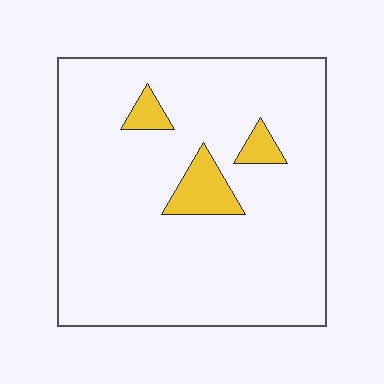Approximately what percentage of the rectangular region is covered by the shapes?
Approximately 10%.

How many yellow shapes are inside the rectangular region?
3.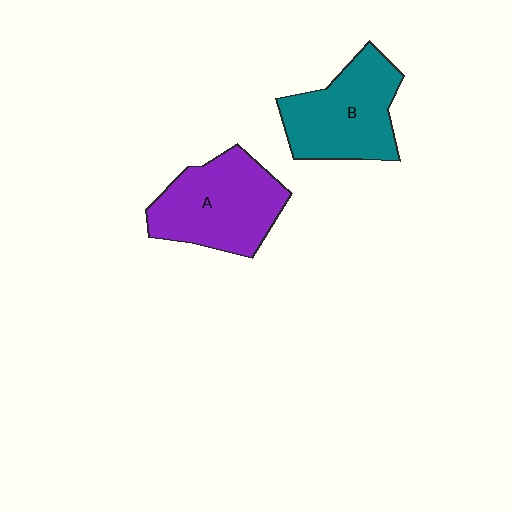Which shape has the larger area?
Shape A (purple).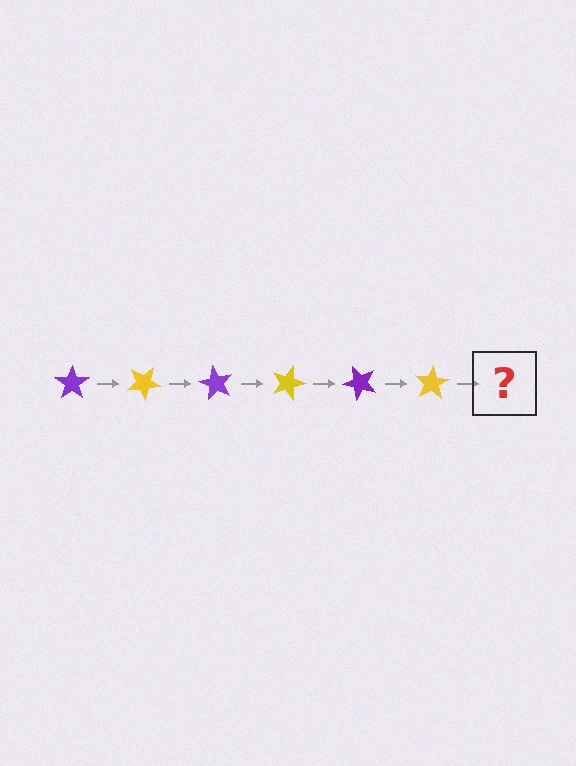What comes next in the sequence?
The next element should be a purple star, rotated 180 degrees from the start.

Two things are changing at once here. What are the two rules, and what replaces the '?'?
The two rules are that it rotates 30 degrees each step and the color cycles through purple and yellow. The '?' should be a purple star, rotated 180 degrees from the start.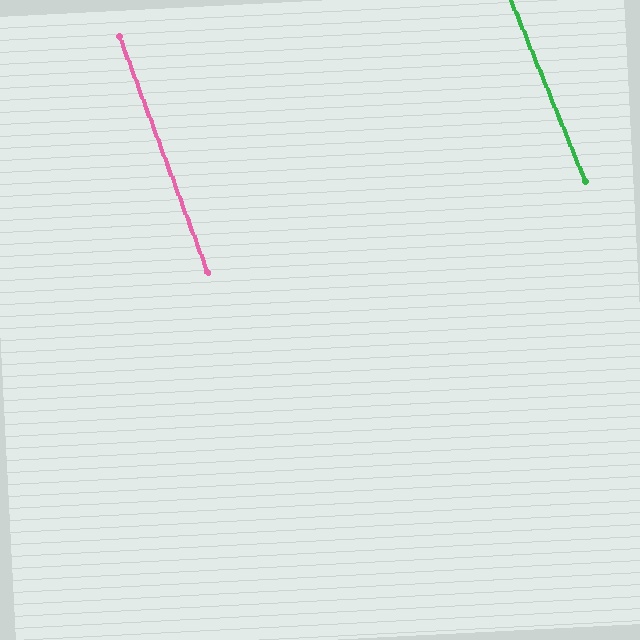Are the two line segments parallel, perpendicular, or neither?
Parallel — their directions differ by only 1.7°.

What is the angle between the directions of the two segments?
Approximately 2 degrees.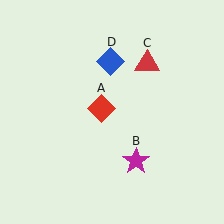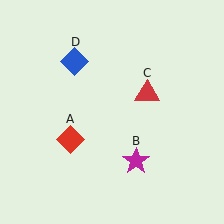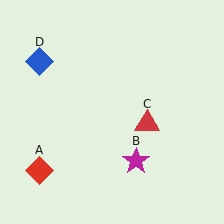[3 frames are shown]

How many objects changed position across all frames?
3 objects changed position: red diamond (object A), red triangle (object C), blue diamond (object D).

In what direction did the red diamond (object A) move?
The red diamond (object A) moved down and to the left.